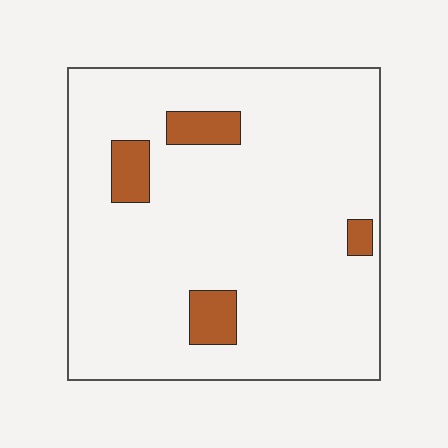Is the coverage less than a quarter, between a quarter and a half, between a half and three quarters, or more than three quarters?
Less than a quarter.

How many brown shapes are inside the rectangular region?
4.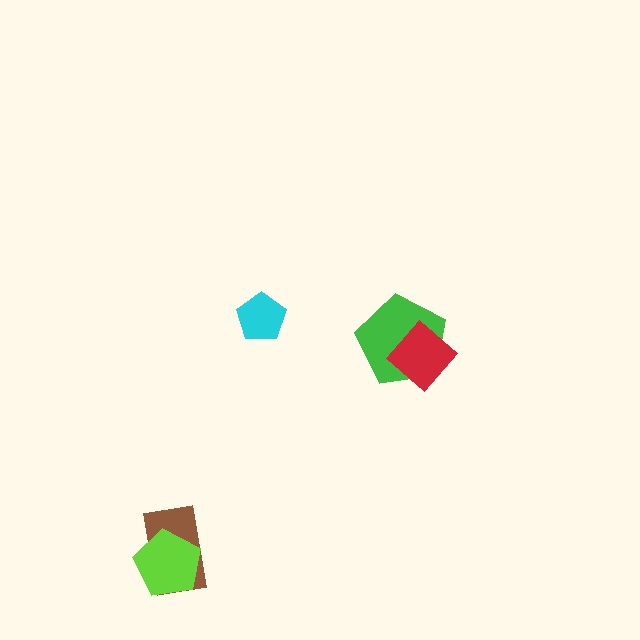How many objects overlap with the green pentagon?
1 object overlaps with the green pentagon.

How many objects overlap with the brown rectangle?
1 object overlaps with the brown rectangle.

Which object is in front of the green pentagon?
The red diamond is in front of the green pentagon.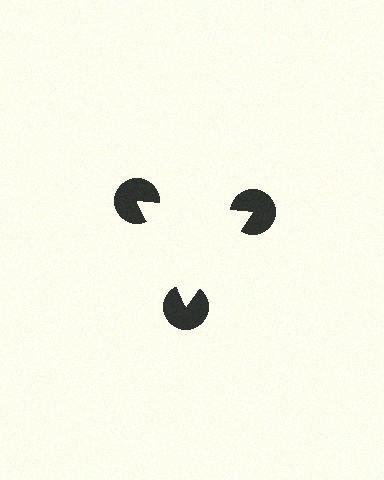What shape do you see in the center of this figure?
An illusory triangle — its edges are inferred from the aligned wedge cuts in the pac-man discs, not physically drawn.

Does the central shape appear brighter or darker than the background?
It typically appears slightly brighter than the background, even though no actual brightness change is drawn.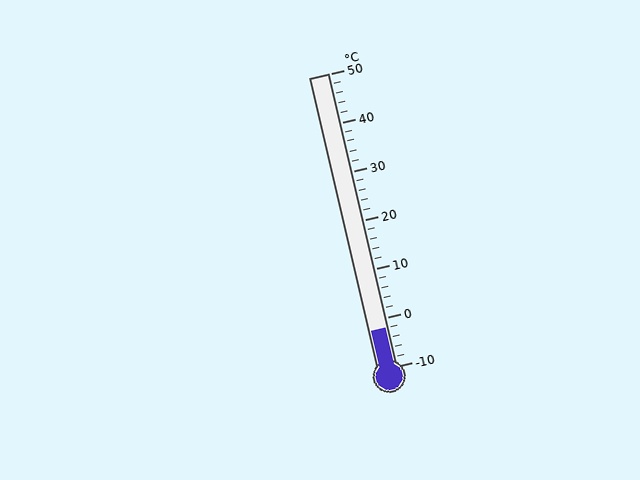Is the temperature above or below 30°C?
The temperature is below 30°C.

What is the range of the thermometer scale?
The thermometer scale ranges from -10°C to 50°C.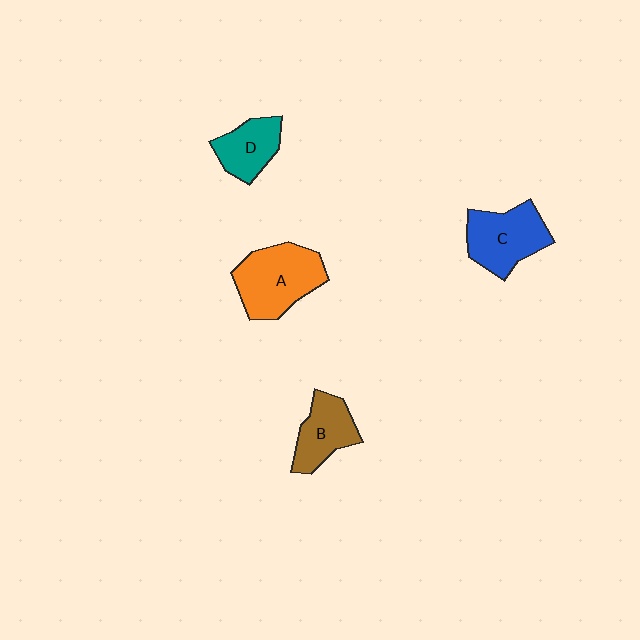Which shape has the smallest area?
Shape D (teal).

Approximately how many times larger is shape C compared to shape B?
Approximately 1.3 times.